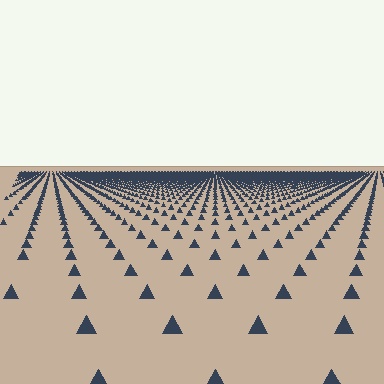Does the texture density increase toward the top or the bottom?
Density increases toward the top.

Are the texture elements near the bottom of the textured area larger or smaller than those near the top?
Larger. Near the bottom, elements are closer to the viewer and appear at a bigger on-screen size.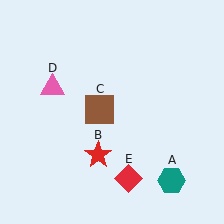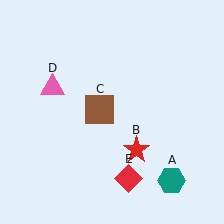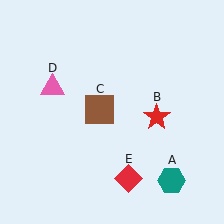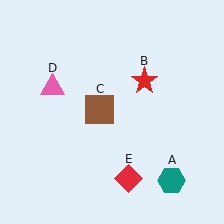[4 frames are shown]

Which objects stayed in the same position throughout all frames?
Teal hexagon (object A) and brown square (object C) and pink triangle (object D) and red diamond (object E) remained stationary.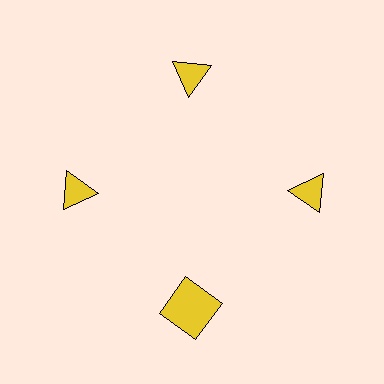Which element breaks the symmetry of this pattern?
The yellow square at roughly the 6 o'clock position breaks the symmetry. All other shapes are yellow triangles.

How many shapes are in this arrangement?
There are 4 shapes arranged in a ring pattern.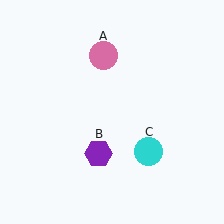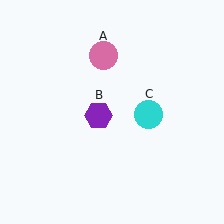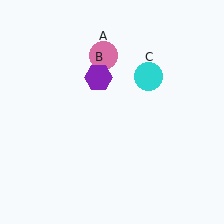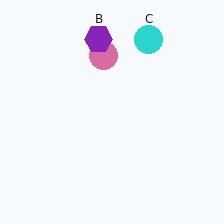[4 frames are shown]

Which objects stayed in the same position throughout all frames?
Pink circle (object A) remained stationary.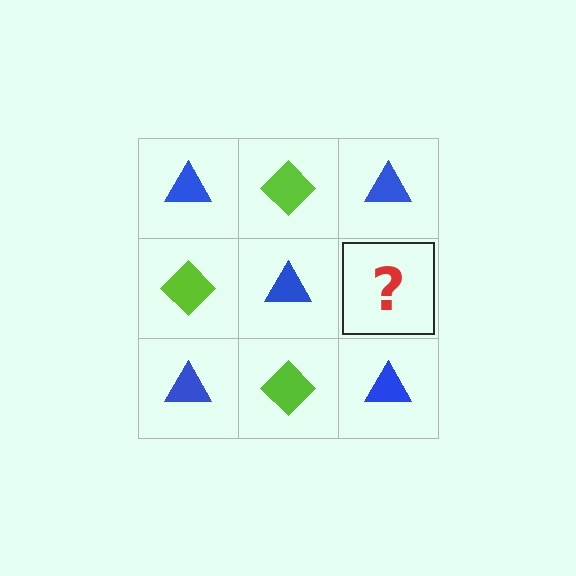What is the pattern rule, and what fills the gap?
The rule is that it alternates blue triangle and lime diamond in a checkerboard pattern. The gap should be filled with a lime diamond.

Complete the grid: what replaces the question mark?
The question mark should be replaced with a lime diamond.